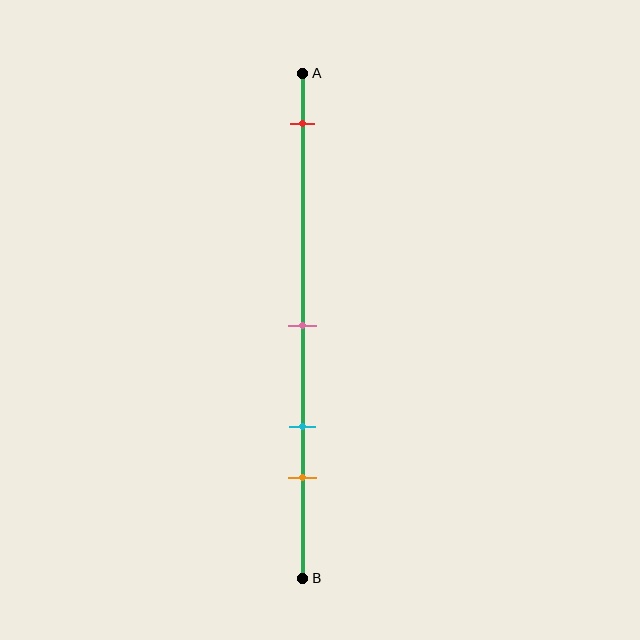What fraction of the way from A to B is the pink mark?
The pink mark is approximately 50% (0.5) of the way from A to B.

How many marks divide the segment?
There are 4 marks dividing the segment.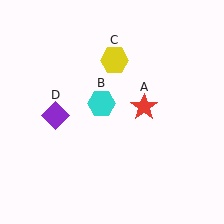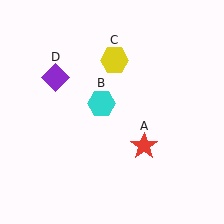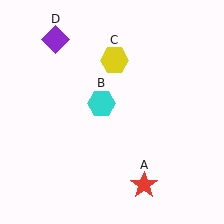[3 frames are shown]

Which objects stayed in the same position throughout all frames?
Cyan hexagon (object B) and yellow hexagon (object C) remained stationary.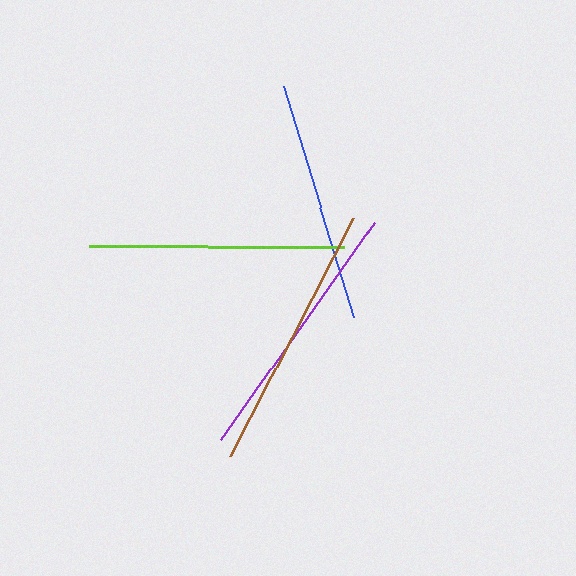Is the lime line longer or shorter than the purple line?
The purple line is longer than the lime line.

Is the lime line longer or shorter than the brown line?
The brown line is longer than the lime line.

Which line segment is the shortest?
The blue line is the shortest at approximately 242 pixels.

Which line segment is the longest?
The brown line is the longest at approximately 268 pixels.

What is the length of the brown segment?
The brown segment is approximately 268 pixels long.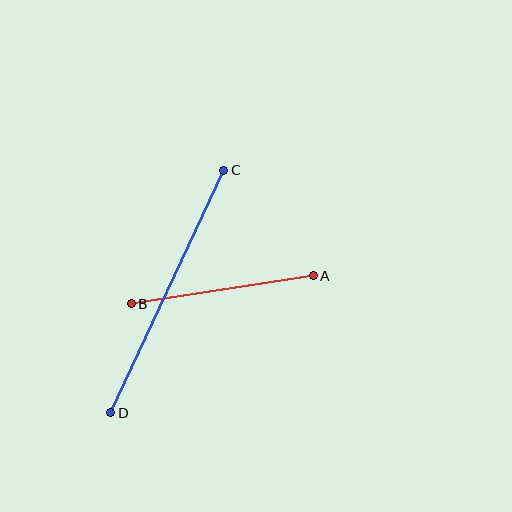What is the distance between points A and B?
The distance is approximately 184 pixels.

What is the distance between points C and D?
The distance is approximately 268 pixels.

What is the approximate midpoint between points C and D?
The midpoint is at approximately (167, 291) pixels.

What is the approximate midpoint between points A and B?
The midpoint is at approximately (222, 290) pixels.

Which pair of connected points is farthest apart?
Points C and D are farthest apart.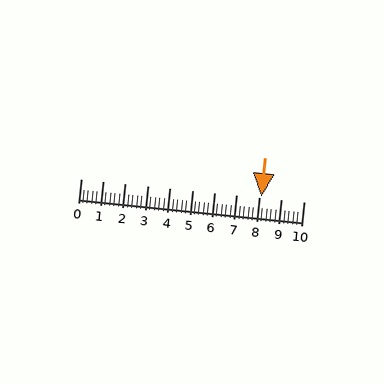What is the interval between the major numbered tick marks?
The major tick marks are spaced 1 units apart.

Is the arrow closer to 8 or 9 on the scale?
The arrow is closer to 8.